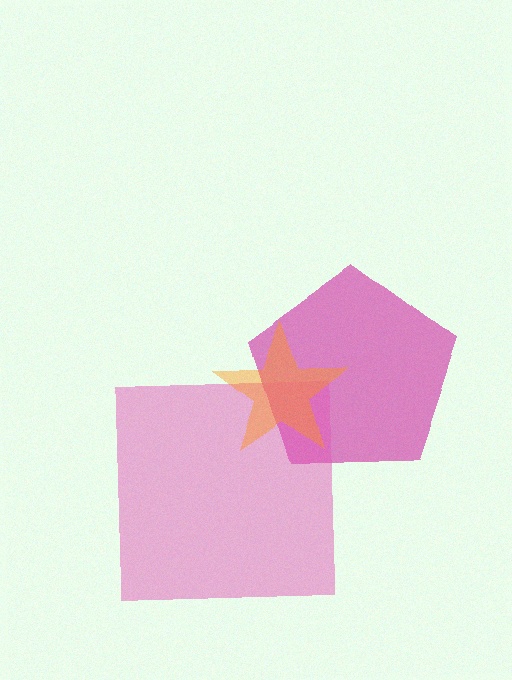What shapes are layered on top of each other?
The layered shapes are: a magenta pentagon, a pink square, an orange star.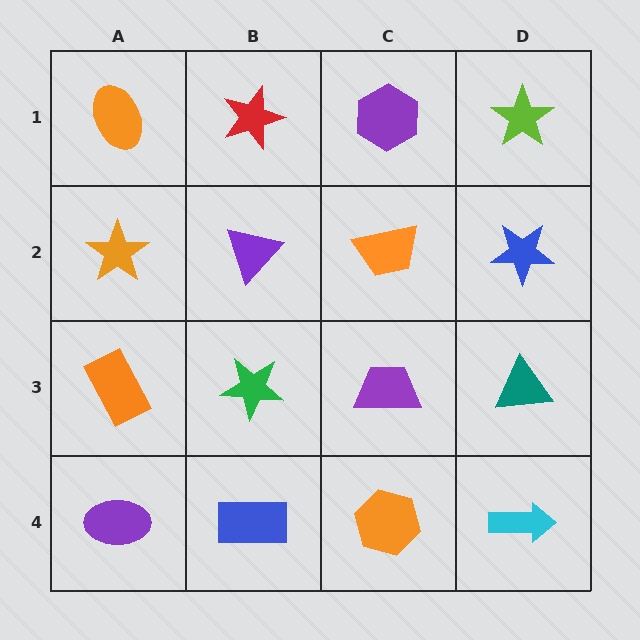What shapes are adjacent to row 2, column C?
A purple hexagon (row 1, column C), a purple trapezoid (row 3, column C), a purple triangle (row 2, column B), a blue star (row 2, column D).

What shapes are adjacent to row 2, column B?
A red star (row 1, column B), a green star (row 3, column B), an orange star (row 2, column A), an orange trapezoid (row 2, column C).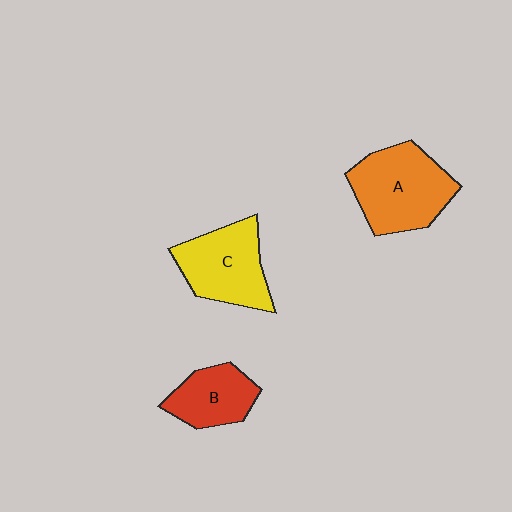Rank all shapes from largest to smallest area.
From largest to smallest: A (orange), C (yellow), B (red).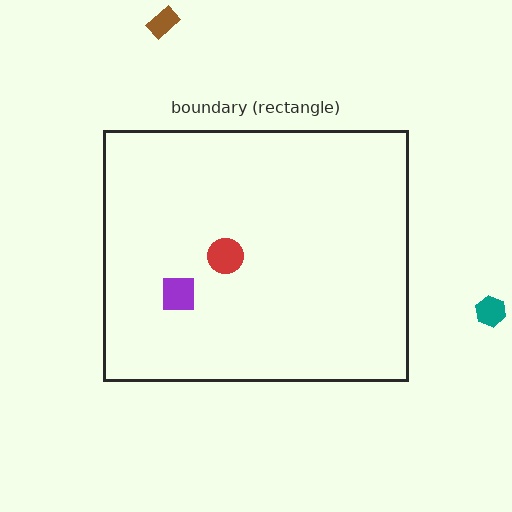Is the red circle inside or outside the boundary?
Inside.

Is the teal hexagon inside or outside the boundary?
Outside.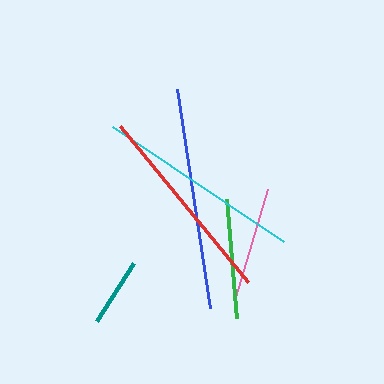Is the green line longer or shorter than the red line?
The red line is longer than the green line.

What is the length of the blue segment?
The blue segment is approximately 222 pixels long.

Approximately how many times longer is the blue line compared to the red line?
The blue line is approximately 1.1 times the length of the red line.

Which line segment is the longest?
The blue line is the longest at approximately 222 pixels.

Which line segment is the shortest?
The teal line is the shortest at approximately 69 pixels.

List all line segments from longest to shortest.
From longest to shortest: blue, cyan, red, green, pink, teal.